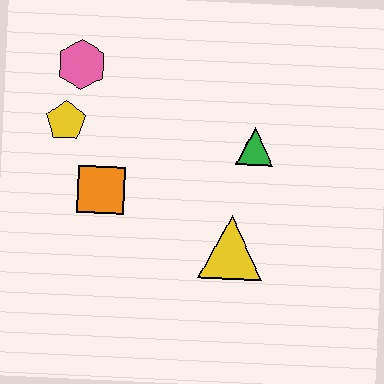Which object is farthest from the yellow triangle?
The pink hexagon is farthest from the yellow triangle.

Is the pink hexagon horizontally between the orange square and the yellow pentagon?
Yes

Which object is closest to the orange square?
The yellow pentagon is closest to the orange square.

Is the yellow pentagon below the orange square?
No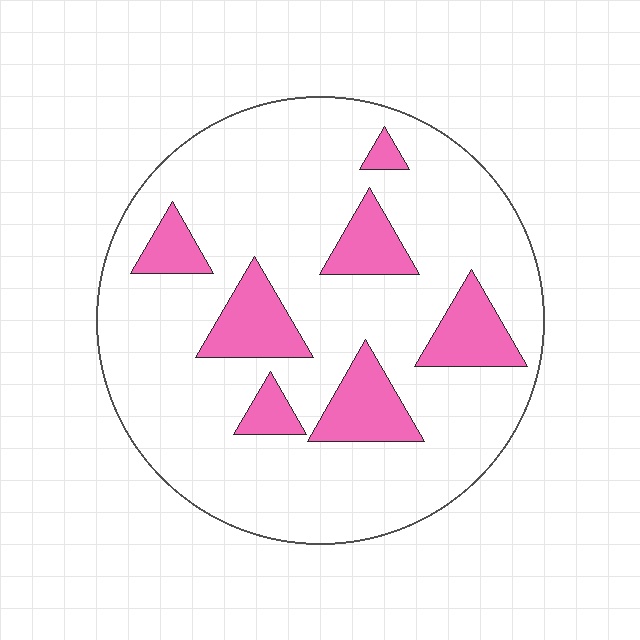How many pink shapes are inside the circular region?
7.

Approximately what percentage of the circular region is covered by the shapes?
Approximately 20%.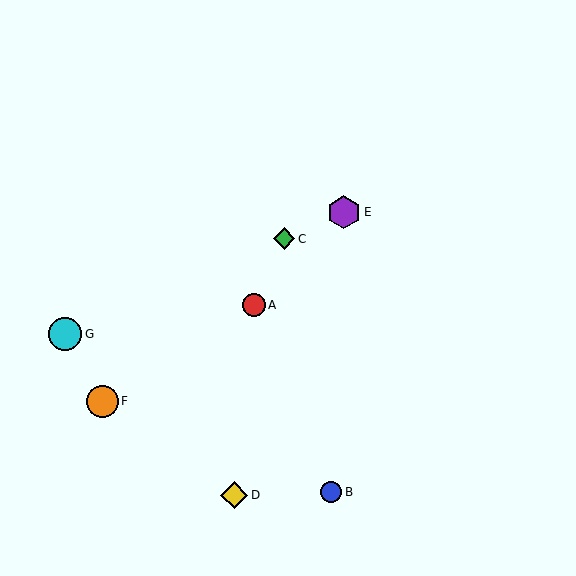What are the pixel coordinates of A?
Object A is at (254, 305).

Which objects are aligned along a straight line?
Objects C, E, G are aligned along a straight line.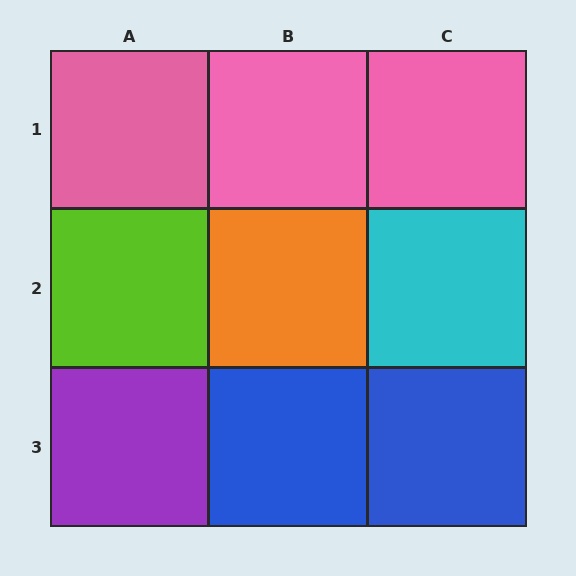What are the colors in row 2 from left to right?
Lime, orange, cyan.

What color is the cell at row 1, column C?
Pink.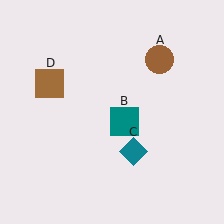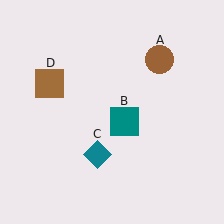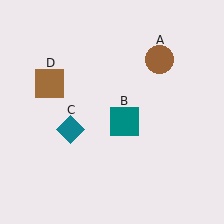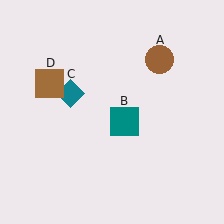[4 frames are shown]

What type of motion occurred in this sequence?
The teal diamond (object C) rotated clockwise around the center of the scene.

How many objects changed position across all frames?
1 object changed position: teal diamond (object C).